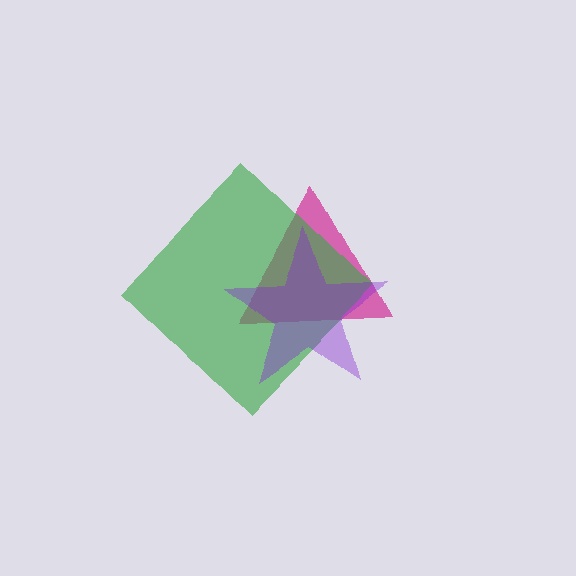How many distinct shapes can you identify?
There are 3 distinct shapes: a magenta triangle, a green diamond, a purple star.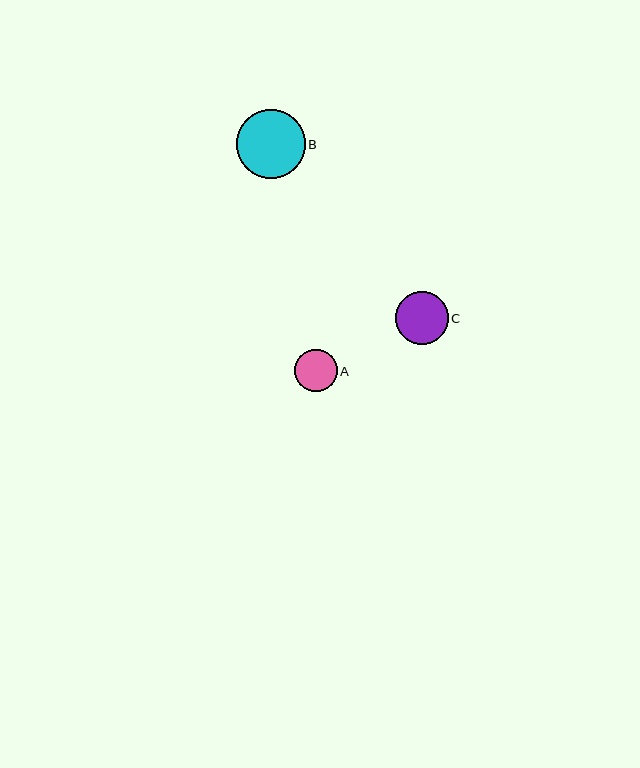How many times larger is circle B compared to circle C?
Circle B is approximately 1.3 times the size of circle C.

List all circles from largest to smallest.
From largest to smallest: B, C, A.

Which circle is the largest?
Circle B is the largest with a size of approximately 69 pixels.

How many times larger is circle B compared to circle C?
Circle B is approximately 1.3 times the size of circle C.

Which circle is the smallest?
Circle A is the smallest with a size of approximately 42 pixels.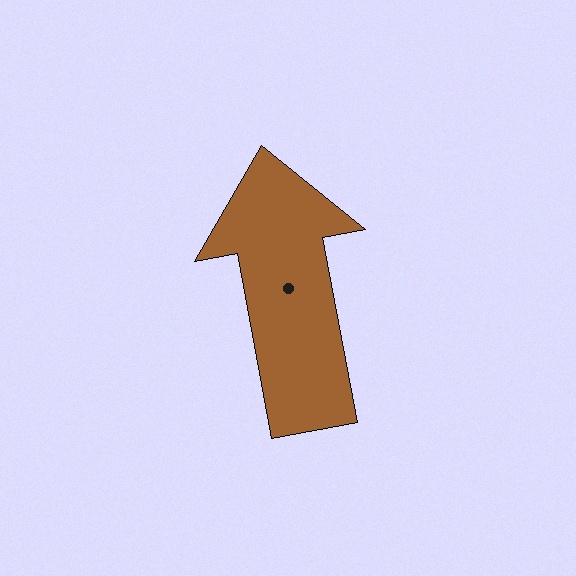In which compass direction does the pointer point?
North.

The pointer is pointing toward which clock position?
Roughly 12 o'clock.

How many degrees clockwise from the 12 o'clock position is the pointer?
Approximately 349 degrees.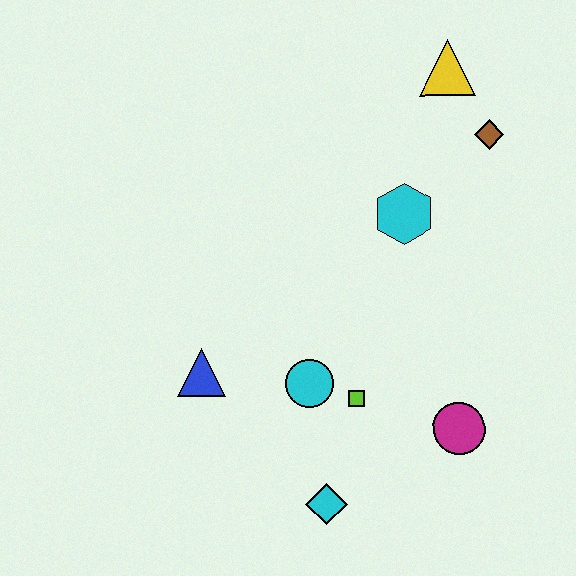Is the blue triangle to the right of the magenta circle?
No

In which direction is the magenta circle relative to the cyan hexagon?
The magenta circle is below the cyan hexagon.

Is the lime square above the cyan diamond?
Yes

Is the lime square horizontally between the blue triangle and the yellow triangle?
Yes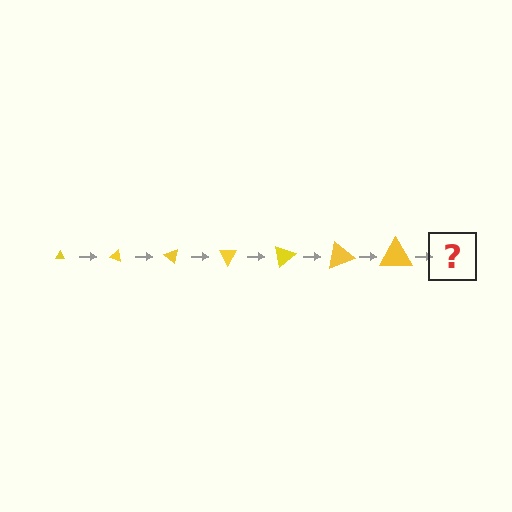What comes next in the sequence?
The next element should be a triangle, larger than the previous one and rotated 140 degrees from the start.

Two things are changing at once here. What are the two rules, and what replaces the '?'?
The two rules are that the triangle grows larger each step and it rotates 20 degrees each step. The '?' should be a triangle, larger than the previous one and rotated 140 degrees from the start.